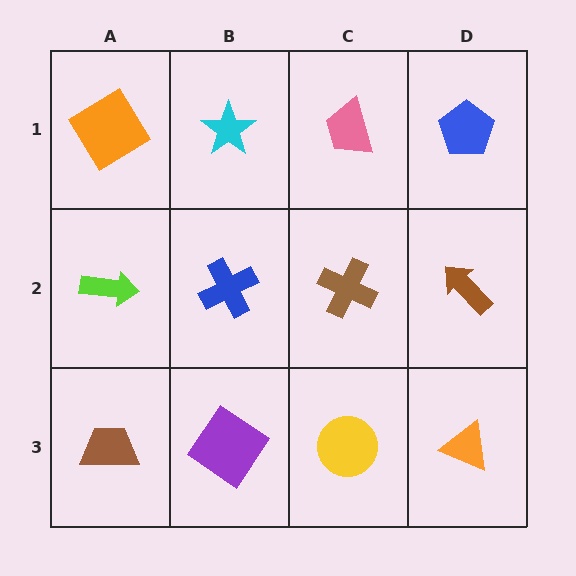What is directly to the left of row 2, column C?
A blue cross.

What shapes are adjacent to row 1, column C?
A brown cross (row 2, column C), a cyan star (row 1, column B), a blue pentagon (row 1, column D).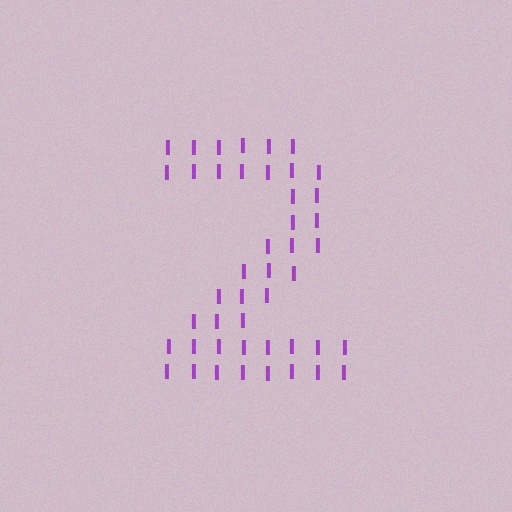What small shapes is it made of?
It is made of small letter I's.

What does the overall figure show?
The overall figure shows the digit 2.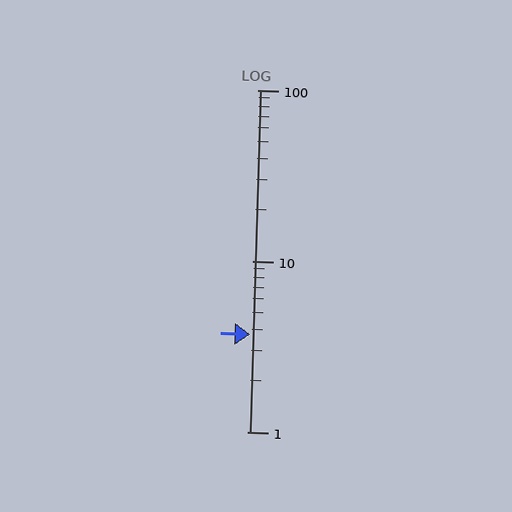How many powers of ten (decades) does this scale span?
The scale spans 2 decades, from 1 to 100.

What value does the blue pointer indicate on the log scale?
The pointer indicates approximately 3.7.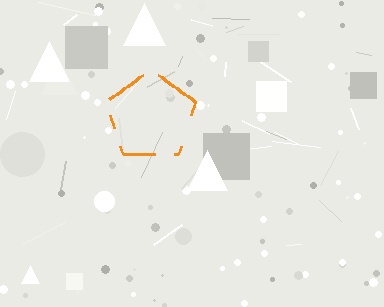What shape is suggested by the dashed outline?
The dashed outline suggests a pentagon.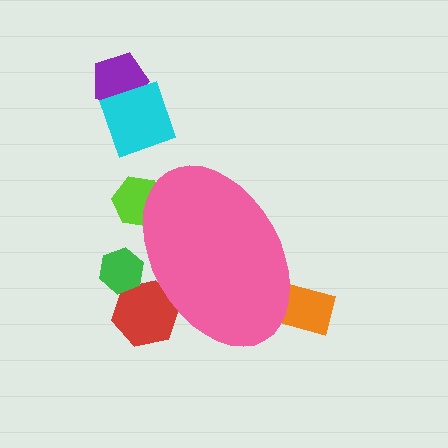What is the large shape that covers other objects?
A pink ellipse.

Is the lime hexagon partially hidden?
Yes, the lime hexagon is partially hidden behind the pink ellipse.